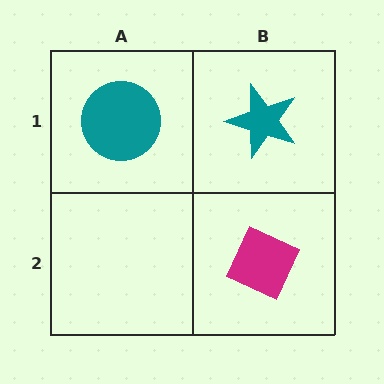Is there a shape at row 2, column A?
No, that cell is empty.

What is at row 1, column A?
A teal circle.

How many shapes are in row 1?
2 shapes.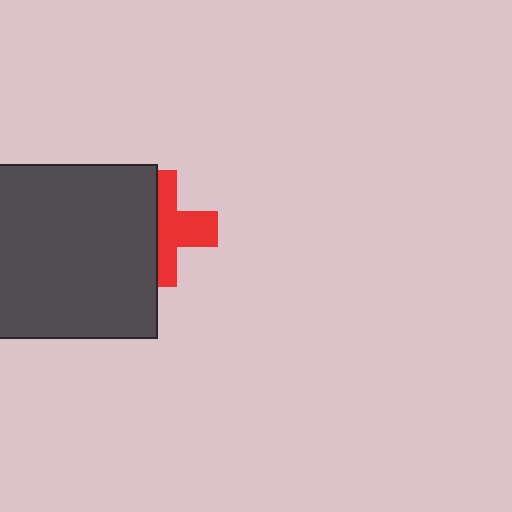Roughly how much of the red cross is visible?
About half of it is visible (roughly 53%).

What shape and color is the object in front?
The object in front is a dark gray square.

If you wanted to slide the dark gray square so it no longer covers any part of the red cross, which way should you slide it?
Slide it left — that is the most direct way to separate the two shapes.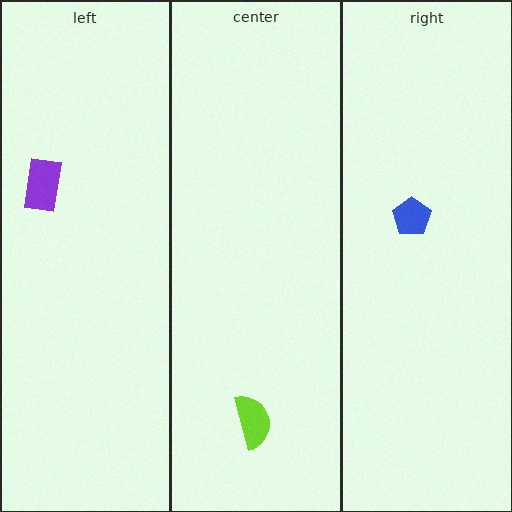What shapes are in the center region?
The lime semicircle.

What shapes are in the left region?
The purple rectangle.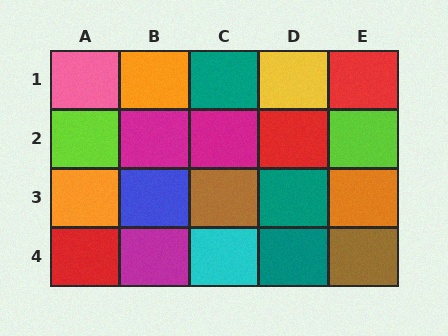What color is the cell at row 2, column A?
Lime.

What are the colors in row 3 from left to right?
Orange, blue, brown, teal, orange.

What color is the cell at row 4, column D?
Teal.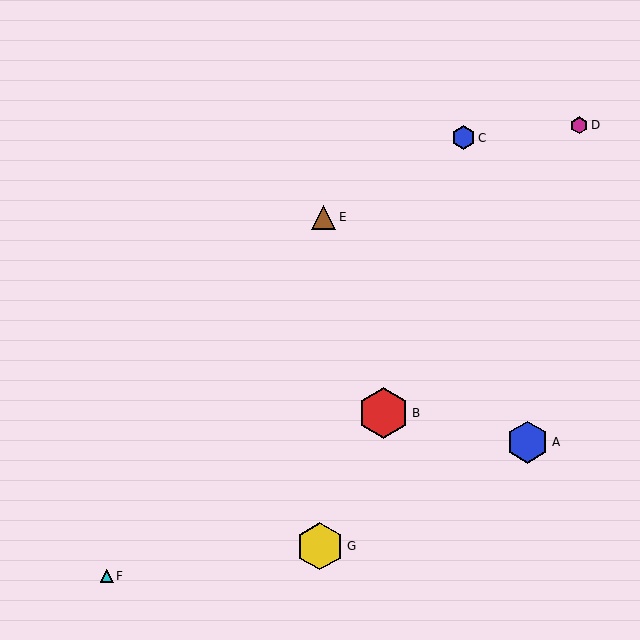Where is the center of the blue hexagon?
The center of the blue hexagon is at (464, 138).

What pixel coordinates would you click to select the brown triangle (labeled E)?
Click at (324, 217) to select the brown triangle E.